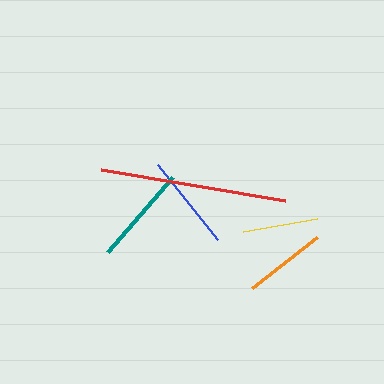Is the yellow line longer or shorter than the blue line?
The blue line is longer than the yellow line.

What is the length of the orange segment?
The orange segment is approximately 83 pixels long.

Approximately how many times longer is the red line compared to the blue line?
The red line is approximately 1.9 times the length of the blue line.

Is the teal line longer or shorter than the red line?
The red line is longer than the teal line.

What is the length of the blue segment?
The blue segment is approximately 96 pixels long.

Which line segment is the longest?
The red line is the longest at approximately 187 pixels.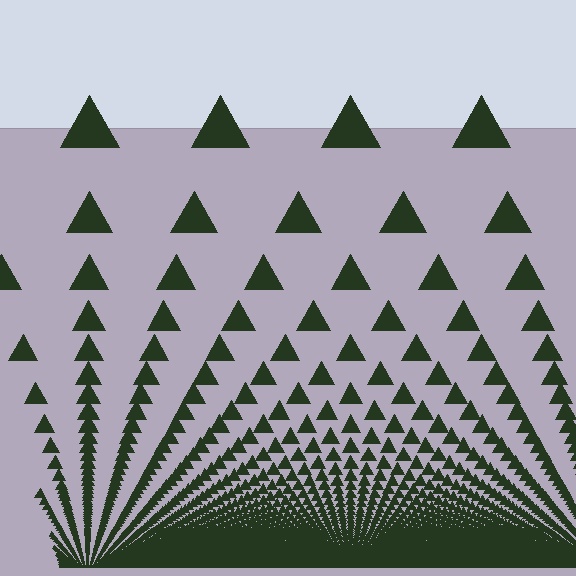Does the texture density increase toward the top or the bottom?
Density increases toward the bottom.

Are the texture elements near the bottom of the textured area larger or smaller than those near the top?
Smaller. The gradient is inverted — elements near the bottom are smaller and denser.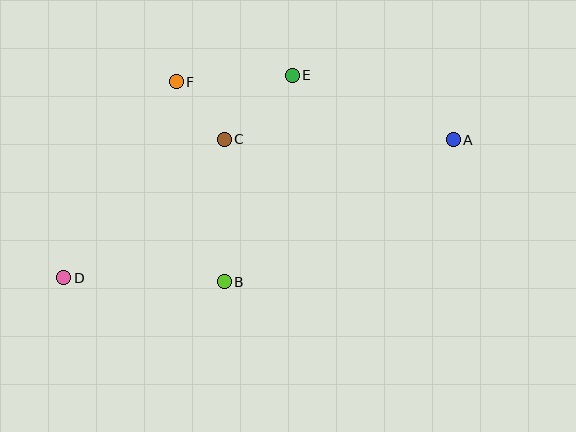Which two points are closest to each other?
Points C and F are closest to each other.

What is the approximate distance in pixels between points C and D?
The distance between C and D is approximately 212 pixels.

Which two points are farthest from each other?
Points A and D are farthest from each other.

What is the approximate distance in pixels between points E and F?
The distance between E and F is approximately 116 pixels.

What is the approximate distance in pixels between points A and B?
The distance between A and B is approximately 270 pixels.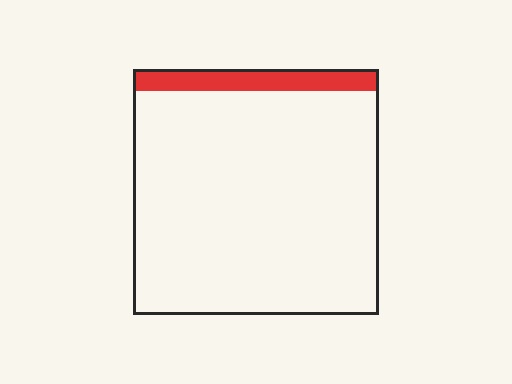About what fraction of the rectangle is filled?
About one tenth (1/10).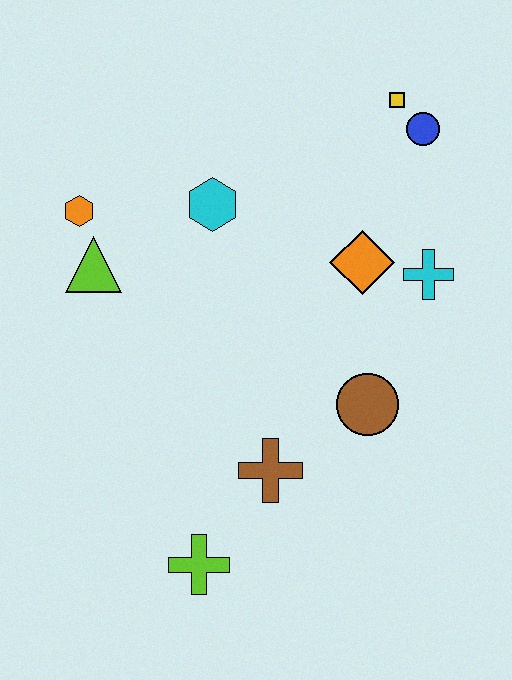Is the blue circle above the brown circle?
Yes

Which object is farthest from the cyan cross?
The lime cross is farthest from the cyan cross.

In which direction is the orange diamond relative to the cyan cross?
The orange diamond is to the left of the cyan cross.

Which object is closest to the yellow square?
The blue circle is closest to the yellow square.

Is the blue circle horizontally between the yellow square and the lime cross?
No